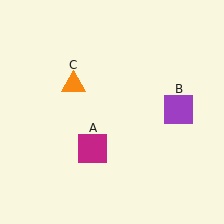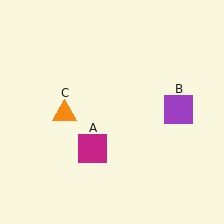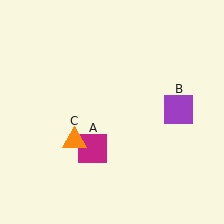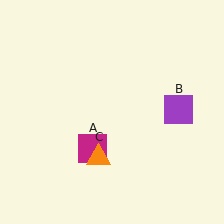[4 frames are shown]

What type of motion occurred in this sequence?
The orange triangle (object C) rotated counterclockwise around the center of the scene.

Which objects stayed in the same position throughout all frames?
Magenta square (object A) and purple square (object B) remained stationary.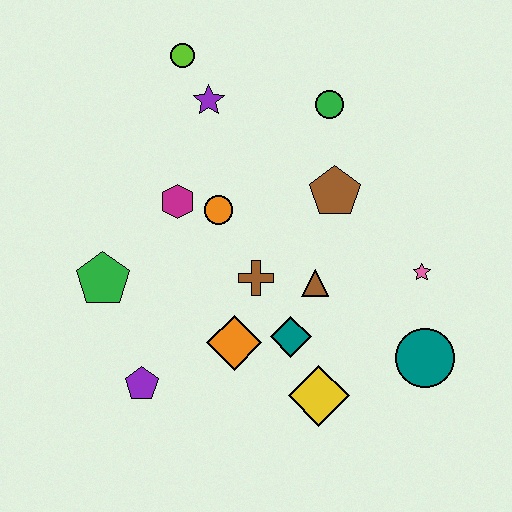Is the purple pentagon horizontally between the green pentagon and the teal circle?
Yes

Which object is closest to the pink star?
The teal circle is closest to the pink star.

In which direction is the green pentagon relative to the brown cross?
The green pentagon is to the left of the brown cross.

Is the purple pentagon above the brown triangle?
No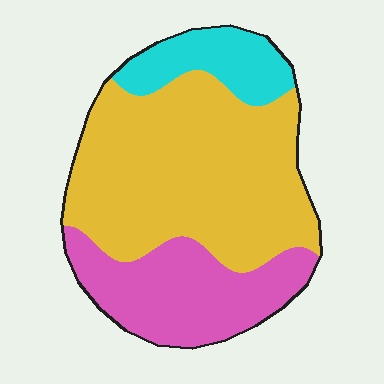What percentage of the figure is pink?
Pink covers about 30% of the figure.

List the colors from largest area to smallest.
From largest to smallest: yellow, pink, cyan.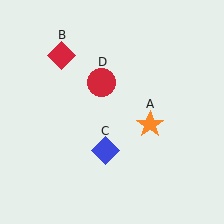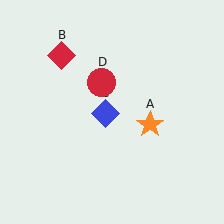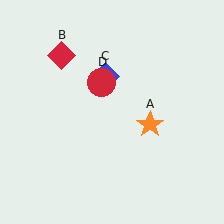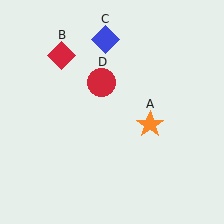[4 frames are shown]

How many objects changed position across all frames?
1 object changed position: blue diamond (object C).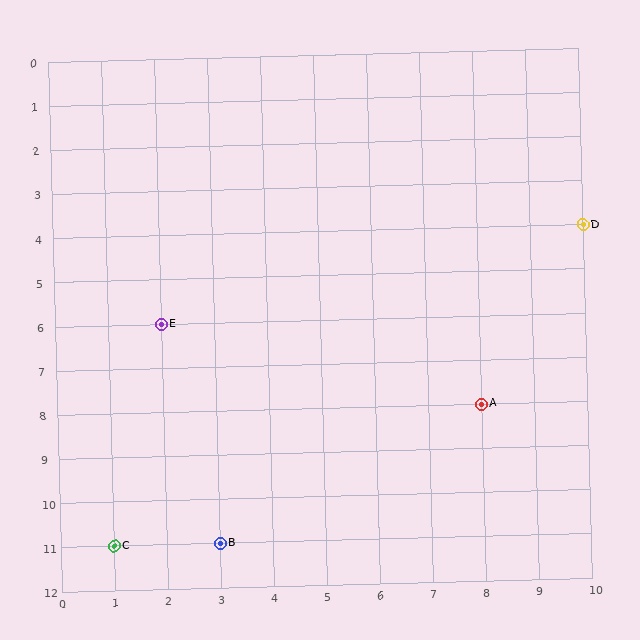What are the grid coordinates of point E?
Point E is at grid coordinates (2, 6).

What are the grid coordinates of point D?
Point D is at grid coordinates (10, 4).